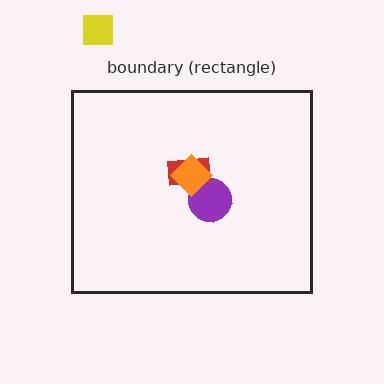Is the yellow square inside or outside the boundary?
Outside.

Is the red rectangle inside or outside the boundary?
Inside.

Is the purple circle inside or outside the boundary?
Inside.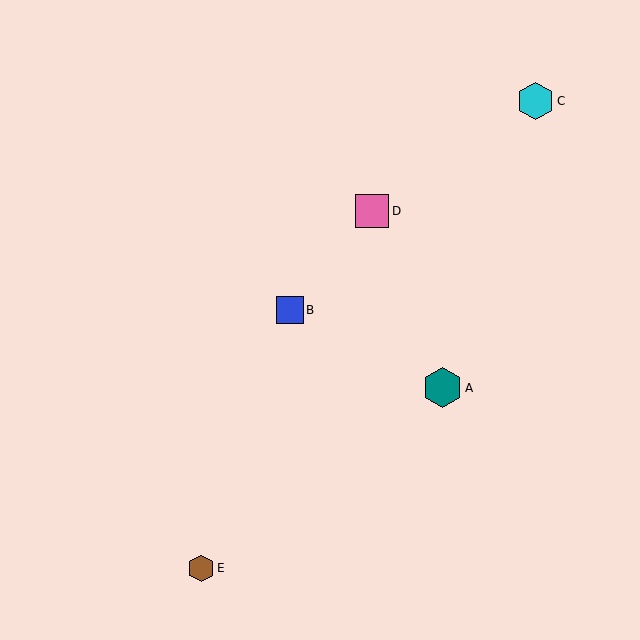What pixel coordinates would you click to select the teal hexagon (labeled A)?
Click at (442, 388) to select the teal hexagon A.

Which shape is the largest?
The teal hexagon (labeled A) is the largest.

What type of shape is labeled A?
Shape A is a teal hexagon.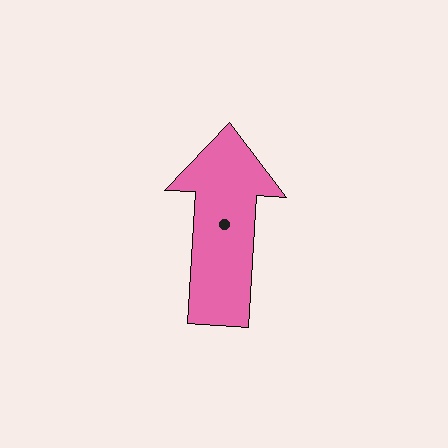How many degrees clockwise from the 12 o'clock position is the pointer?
Approximately 3 degrees.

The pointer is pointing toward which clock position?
Roughly 12 o'clock.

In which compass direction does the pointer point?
North.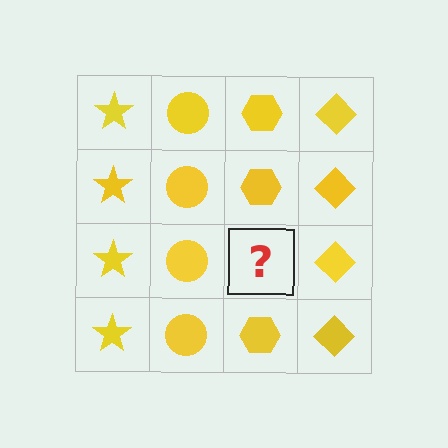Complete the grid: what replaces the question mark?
The question mark should be replaced with a yellow hexagon.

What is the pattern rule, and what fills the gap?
The rule is that each column has a consistent shape. The gap should be filled with a yellow hexagon.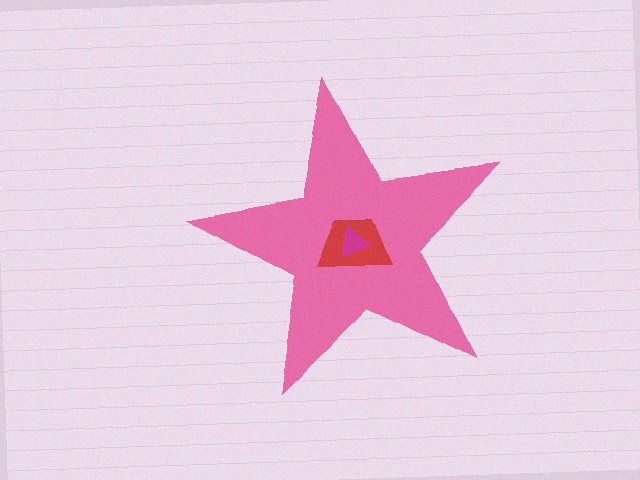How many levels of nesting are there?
3.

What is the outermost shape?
The pink star.